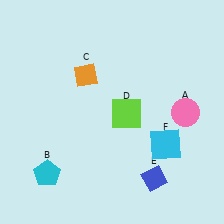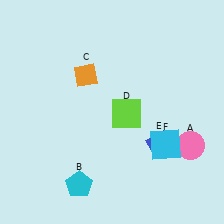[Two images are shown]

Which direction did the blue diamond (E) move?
The blue diamond (E) moved up.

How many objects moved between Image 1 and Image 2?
3 objects moved between the two images.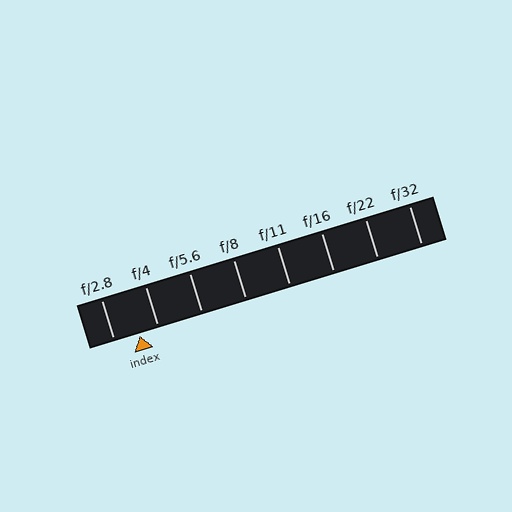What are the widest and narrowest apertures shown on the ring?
The widest aperture shown is f/2.8 and the narrowest is f/32.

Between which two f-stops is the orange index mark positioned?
The index mark is between f/2.8 and f/4.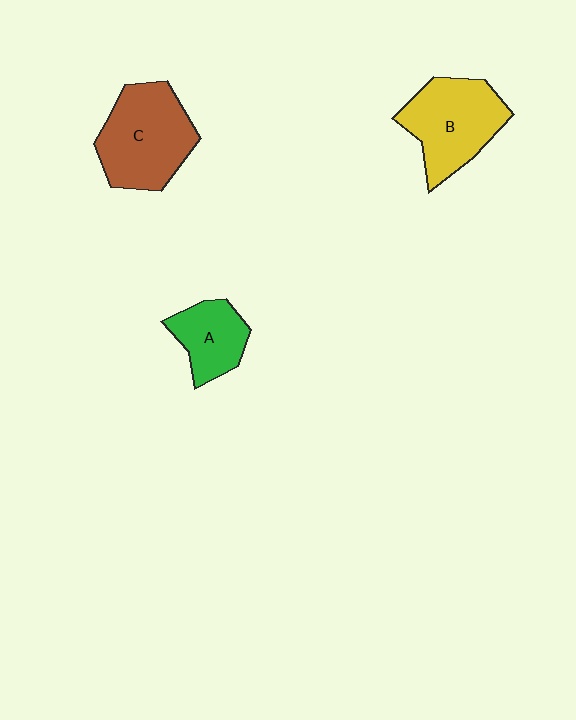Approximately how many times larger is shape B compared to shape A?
Approximately 1.6 times.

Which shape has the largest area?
Shape C (brown).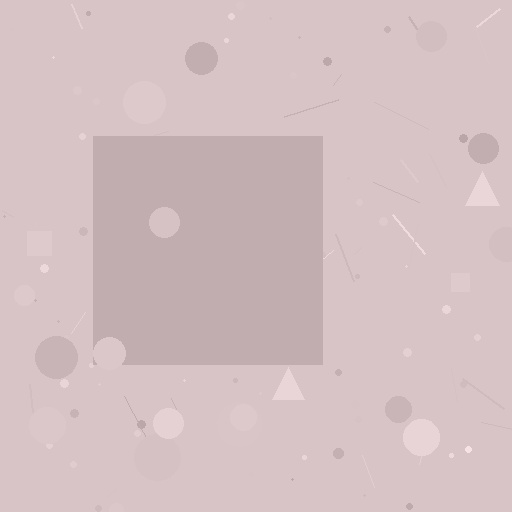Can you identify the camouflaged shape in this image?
The camouflaged shape is a square.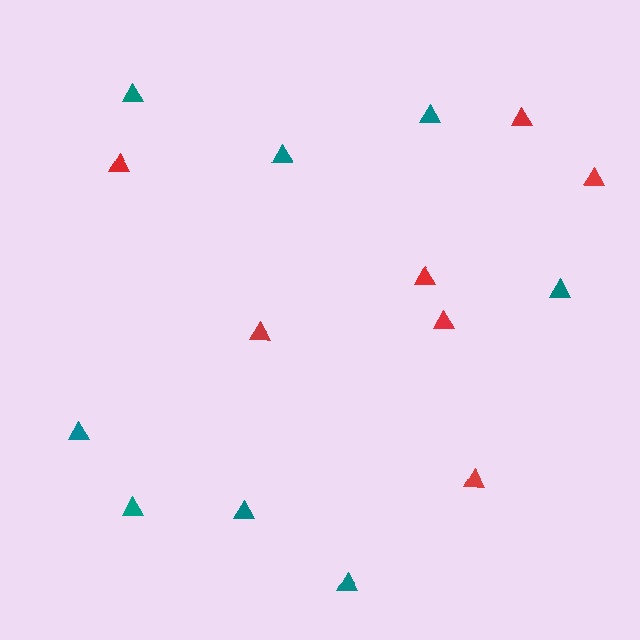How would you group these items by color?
There are 2 groups: one group of red triangles (7) and one group of teal triangles (8).